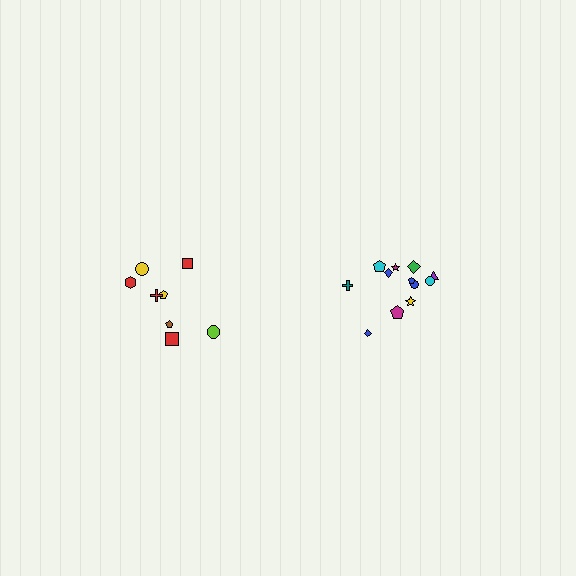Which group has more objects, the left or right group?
The right group.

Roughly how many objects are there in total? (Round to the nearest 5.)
Roughly 20 objects in total.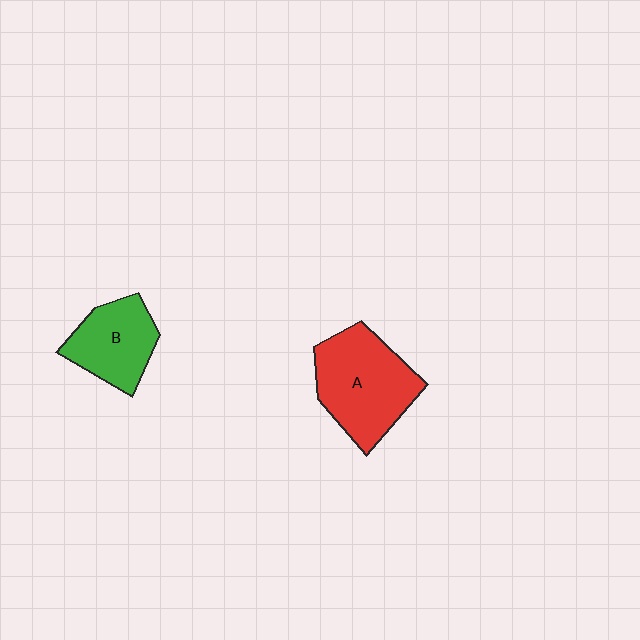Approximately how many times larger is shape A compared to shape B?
Approximately 1.4 times.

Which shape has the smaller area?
Shape B (green).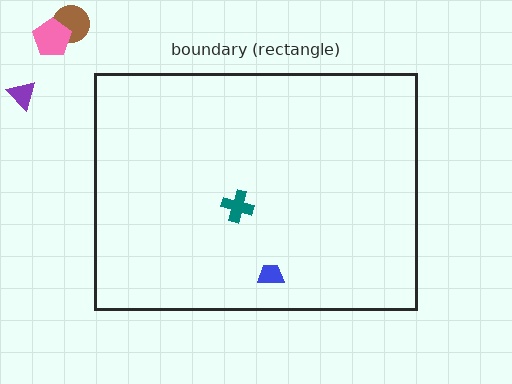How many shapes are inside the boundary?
2 inside, 3 outside.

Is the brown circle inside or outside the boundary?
Outside.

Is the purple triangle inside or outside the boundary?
Outside.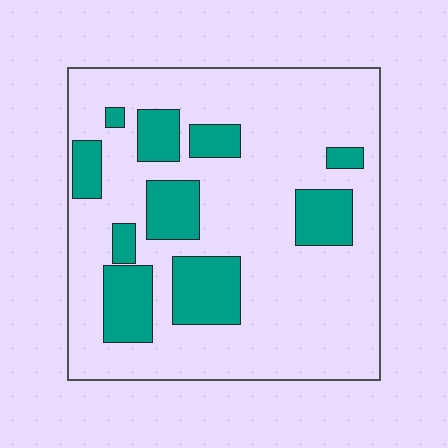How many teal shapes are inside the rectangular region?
10.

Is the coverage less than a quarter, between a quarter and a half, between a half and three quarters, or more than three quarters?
Less than a quarter.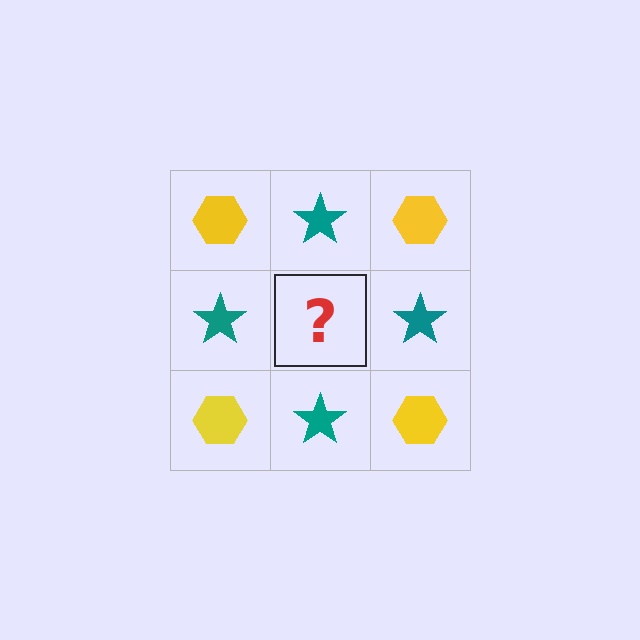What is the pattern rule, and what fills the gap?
The rule is that it alternates yellow hexagon and teal star in a checkerboard pattern. The gap should be filled with a yellow hexagon.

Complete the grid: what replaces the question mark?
The question mark should be replaced with a yellow hexagon.